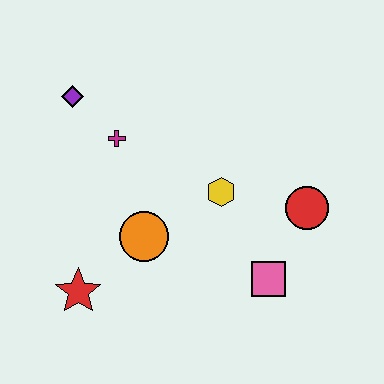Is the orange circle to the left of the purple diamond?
No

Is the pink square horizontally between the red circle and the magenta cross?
Yes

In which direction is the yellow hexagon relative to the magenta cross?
The yellow hexagon is to the right of the magenta cross.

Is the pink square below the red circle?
Yes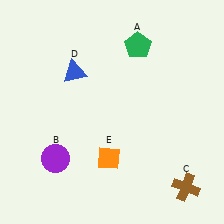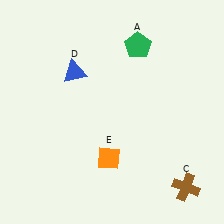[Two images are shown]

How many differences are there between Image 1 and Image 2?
There is 1 difference between the two images.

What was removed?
The purple circle (B) was removed in Image 2.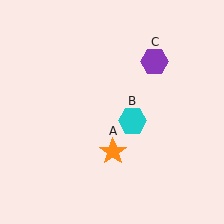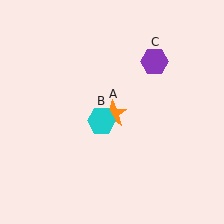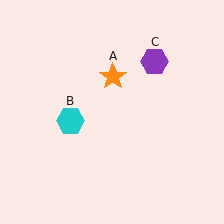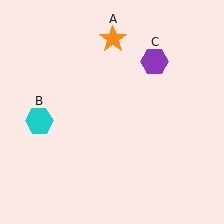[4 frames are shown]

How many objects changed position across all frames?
2 objects changed position: orange star (object A), cyan hexagon (object B).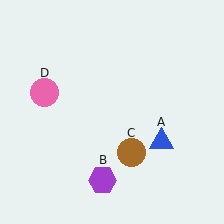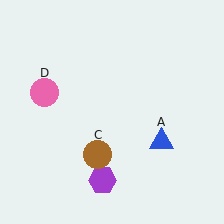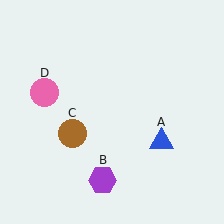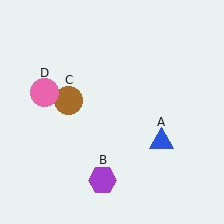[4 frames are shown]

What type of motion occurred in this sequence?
The brown circle (object C) rotated clockwise around the center of the scene.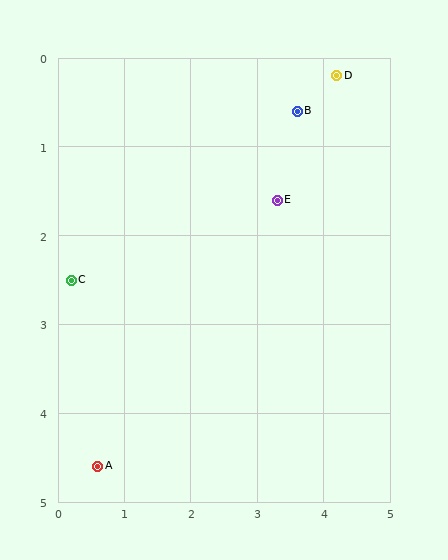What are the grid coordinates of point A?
Point A is at approximately (0.6, 4.6).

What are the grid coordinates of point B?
Point B is at approximately (3.6, 0.6).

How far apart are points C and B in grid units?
Points C and B are about 3.9 grid units apart.